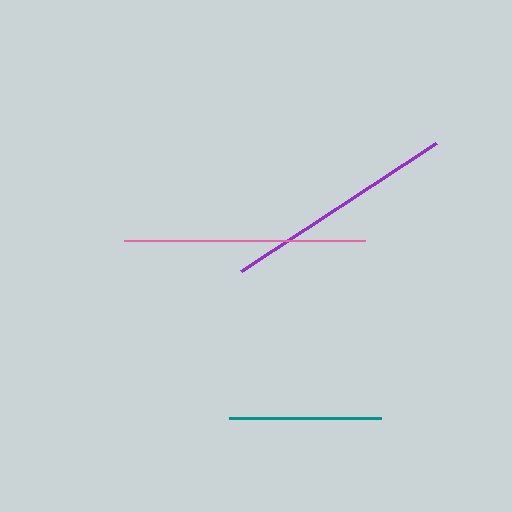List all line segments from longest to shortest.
From longest to shortest: pink, purple, teal.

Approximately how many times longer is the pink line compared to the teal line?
The pink line is approximately 1.6 times the length of the teal line.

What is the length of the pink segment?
The pink segment is approximately 242 pixels long.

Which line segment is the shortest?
The teal line is the shortest at approximately 152 pixels.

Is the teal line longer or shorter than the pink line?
The pink line is longer than the teal line.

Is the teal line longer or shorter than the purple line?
The purple line is longer than the teal line.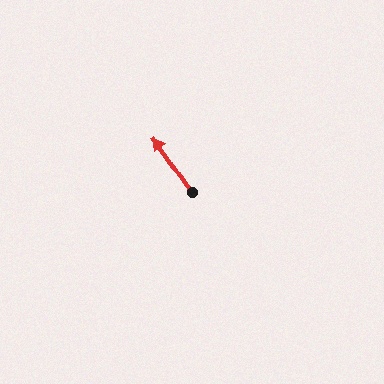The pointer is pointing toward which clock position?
Roughly 11 o'clock.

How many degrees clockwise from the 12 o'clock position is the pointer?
Approximately 326 degrees.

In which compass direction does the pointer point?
Northwest.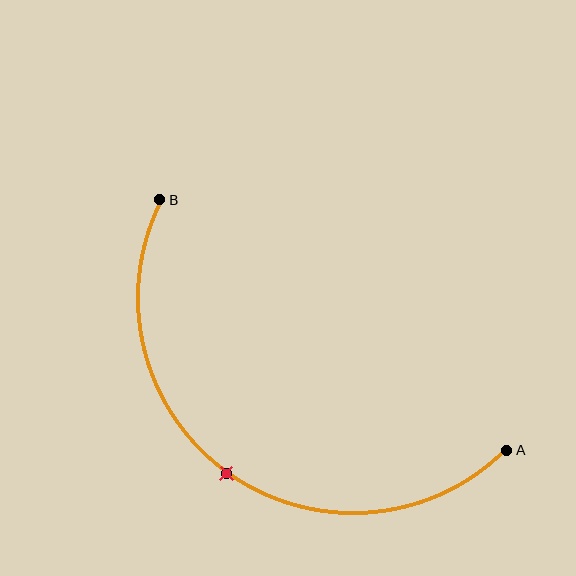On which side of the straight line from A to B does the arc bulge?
The arc bulges below and to the left of the straight line connecting A and B.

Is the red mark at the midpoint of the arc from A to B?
Yes. The red mark lies on the arc at equal arc-length from both A and B — it is the arc midpoint.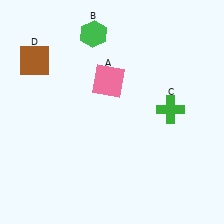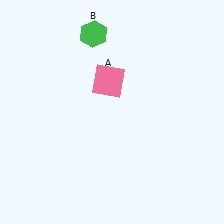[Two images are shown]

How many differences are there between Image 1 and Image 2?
There are 2 differences between the two images.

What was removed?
The green cross (C), the brown square (D) were removed in Image 2.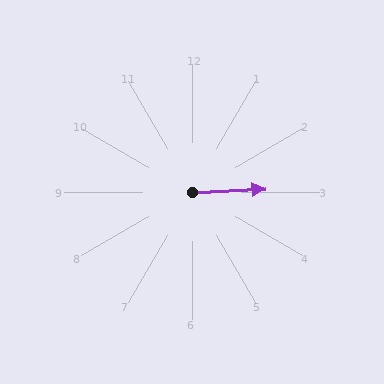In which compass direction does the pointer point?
East.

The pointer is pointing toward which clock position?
Roughly 3 o'clock.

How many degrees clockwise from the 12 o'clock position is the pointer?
Approximately 88 degrees.